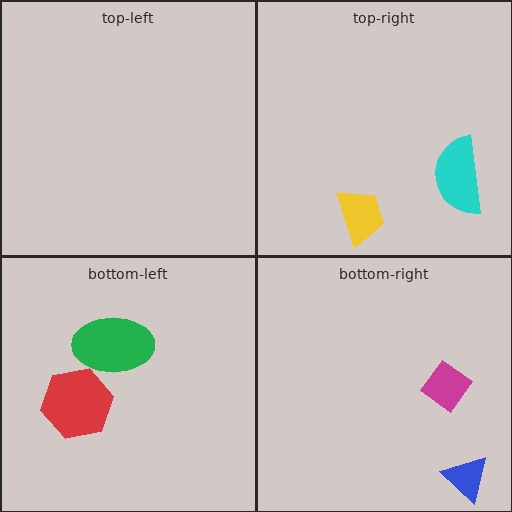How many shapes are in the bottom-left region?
2.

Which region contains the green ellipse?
The bottom-left region.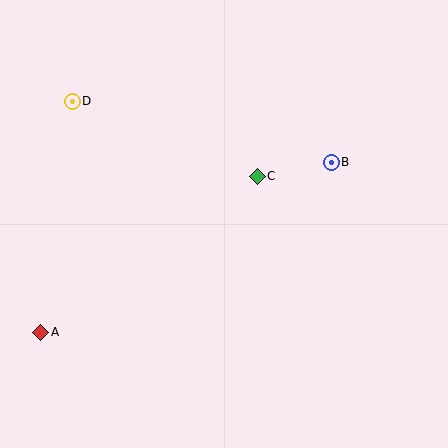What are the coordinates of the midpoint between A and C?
The midpoint between A and C is at (149, 254).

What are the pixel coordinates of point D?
Point D is at (72, 101).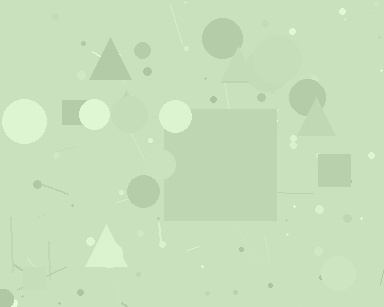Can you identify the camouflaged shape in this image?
The camouflaged shape is a square.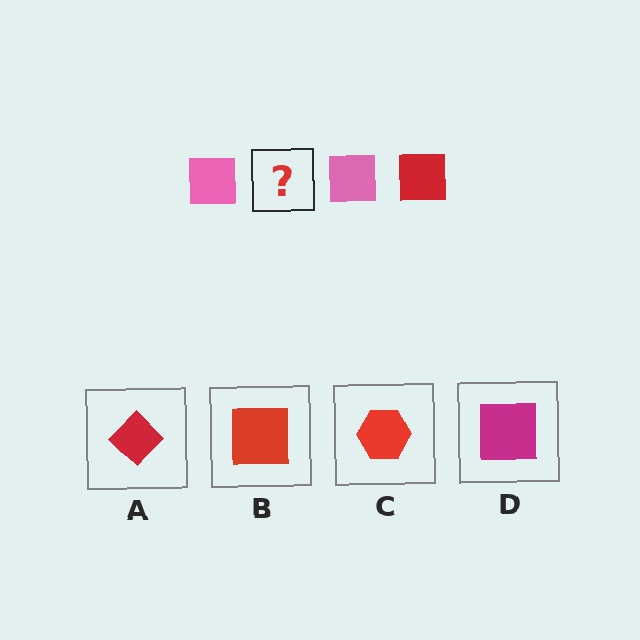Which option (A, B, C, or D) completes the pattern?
B.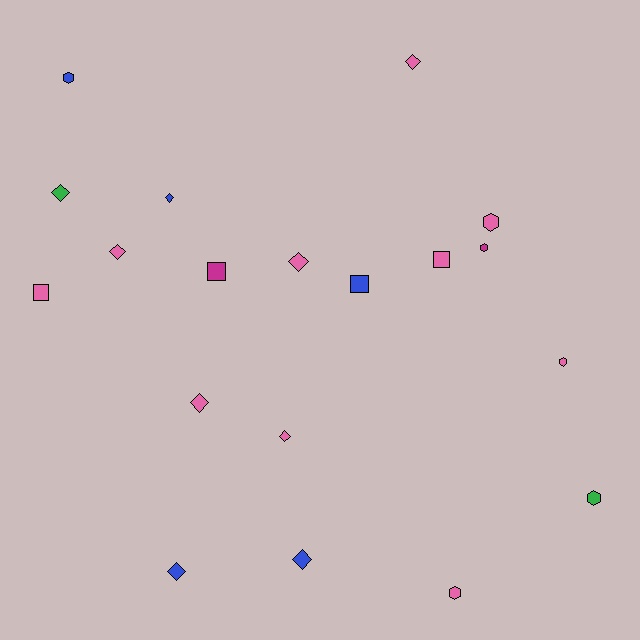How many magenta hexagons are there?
There is 1 magenta hexagon.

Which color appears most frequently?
Pink, with 10 objects.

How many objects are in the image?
There are 19 objects.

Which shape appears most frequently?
Diamond, with 9 objects.